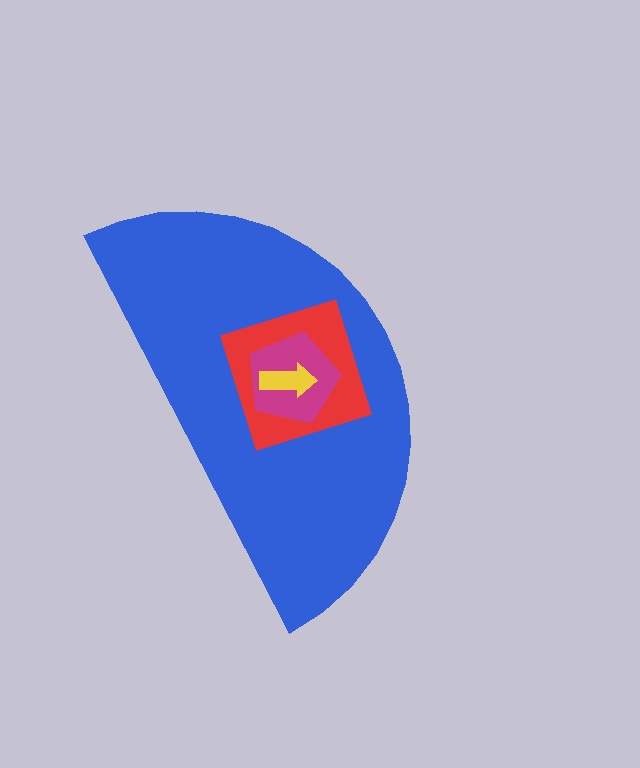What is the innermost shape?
The yellow arrow.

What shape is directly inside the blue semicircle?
The red square.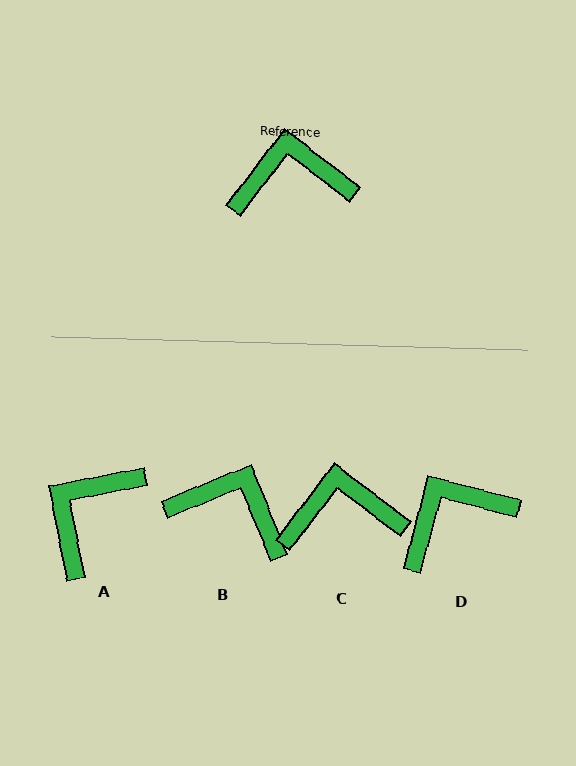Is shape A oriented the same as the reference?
No, it is off by about 49 degrees.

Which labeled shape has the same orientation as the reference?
C.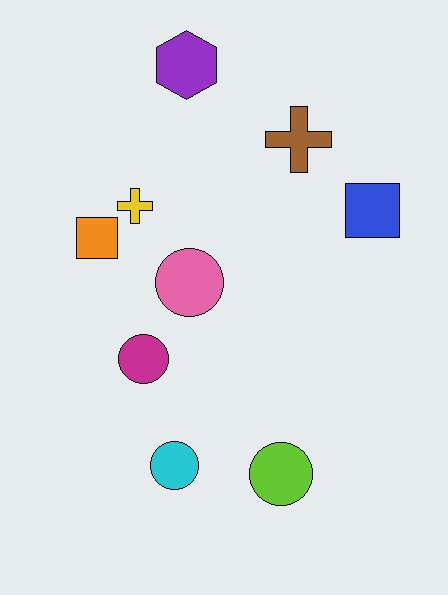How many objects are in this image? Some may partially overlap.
There are 9 objects.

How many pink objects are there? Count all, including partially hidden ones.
There is 1 pink object.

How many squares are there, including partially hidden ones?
There are 2 squares.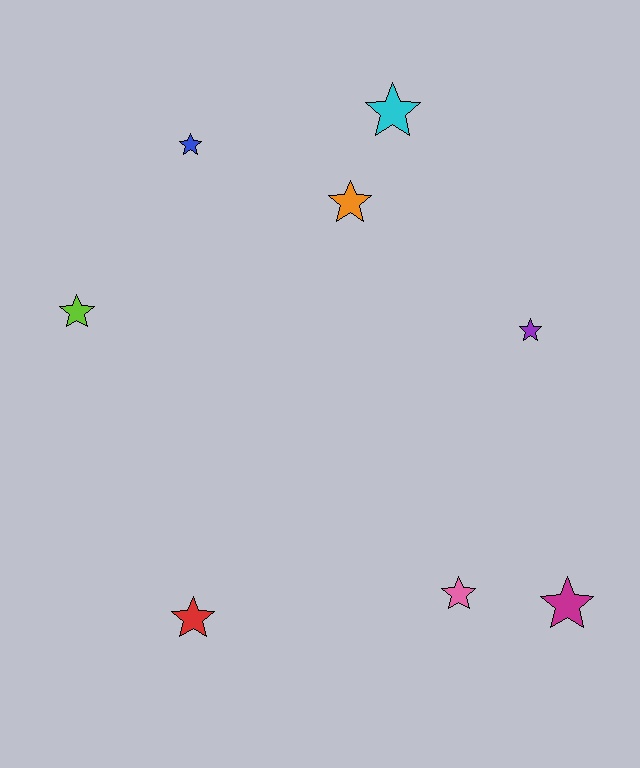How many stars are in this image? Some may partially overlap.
There are 8 stars.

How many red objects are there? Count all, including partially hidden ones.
There is 1 red object.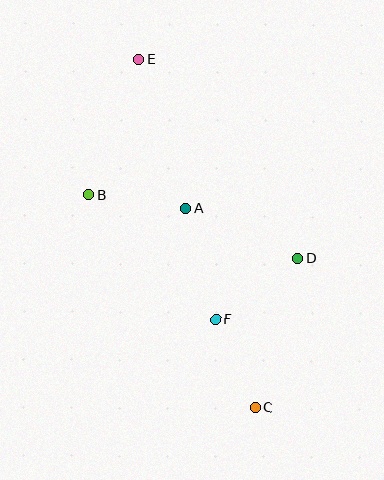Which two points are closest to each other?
Points C and F are closest to each other.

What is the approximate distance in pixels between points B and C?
The distance between B and C is approximately 270 pixels.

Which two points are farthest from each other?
Points C and E are farthest from each other.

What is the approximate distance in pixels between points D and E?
The distance between D and E is approximately 255 pixels.